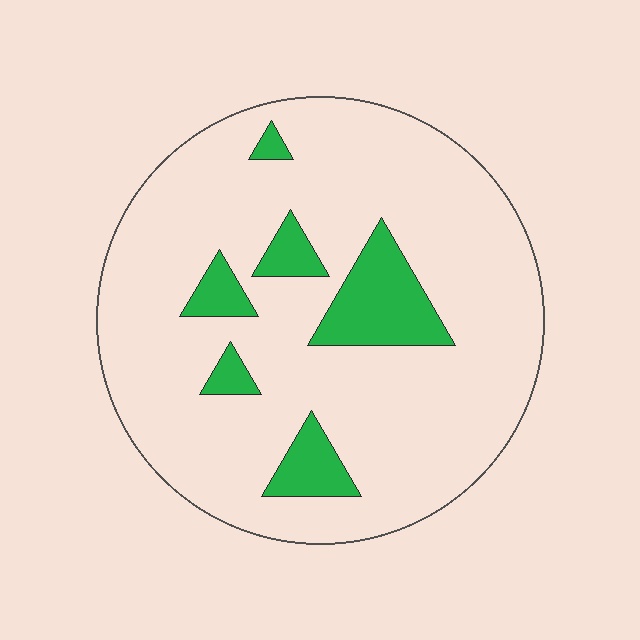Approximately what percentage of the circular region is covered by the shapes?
Approximately 15%.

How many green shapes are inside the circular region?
6.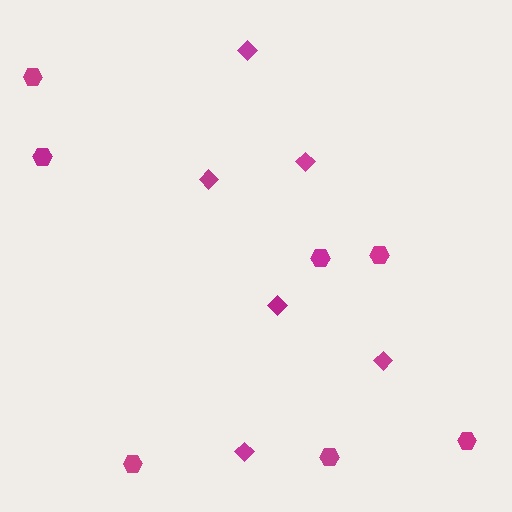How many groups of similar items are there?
There are 2 groups: one group of diamonds (6) and one group of hexagons (7).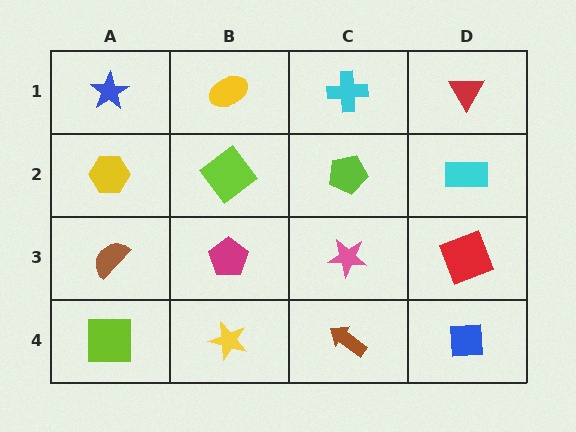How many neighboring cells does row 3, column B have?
4.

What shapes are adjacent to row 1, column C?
A lime pentagon (row 2, column C), a yellow ellipse (row 1, column B), a red triangle (row 1, column D).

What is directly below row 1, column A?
A yellow hexagon.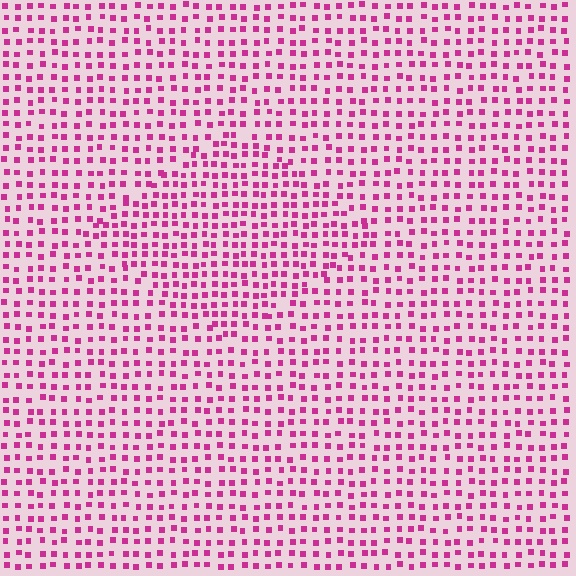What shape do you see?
I see a diamond.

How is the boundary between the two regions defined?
The boundary is defined by a change in element density (approximately 1.4x ratio). All elements are the same color, size, and shape.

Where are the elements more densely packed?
The elements are more densely packed inside the diamond boundary.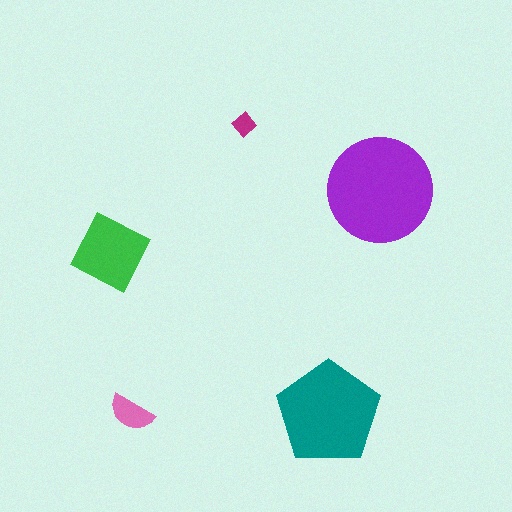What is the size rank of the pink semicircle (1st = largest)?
4th.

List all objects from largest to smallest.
The purple circle, the teal pentagon, the green square, the pink semicircle, the magenta diamond.